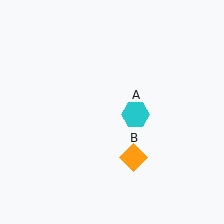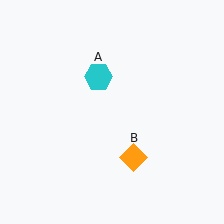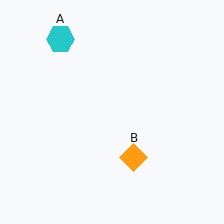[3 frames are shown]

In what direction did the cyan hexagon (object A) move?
The cyan hexagon (object A) moved up and to the left.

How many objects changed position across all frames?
1 object changed position: cyan hexagon (object A).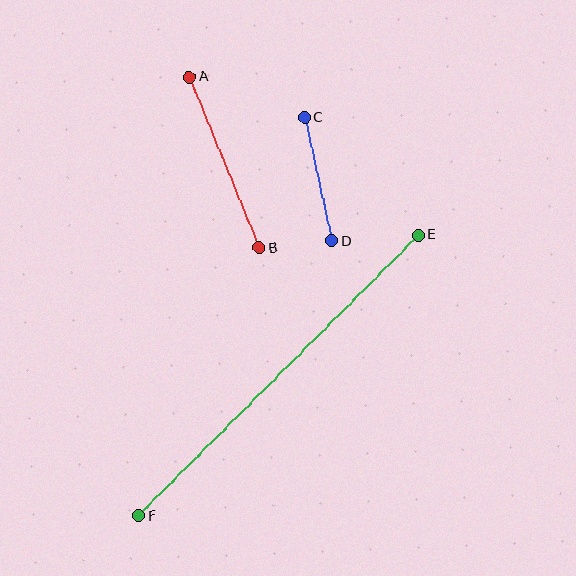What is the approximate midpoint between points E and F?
The midpoint is at approximately (278, 376) pixels.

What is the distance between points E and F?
The distance is approximately 396 pixels.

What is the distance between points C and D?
The distance is approximately 126 pixels.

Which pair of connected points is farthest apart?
Points E and F are farthest apart.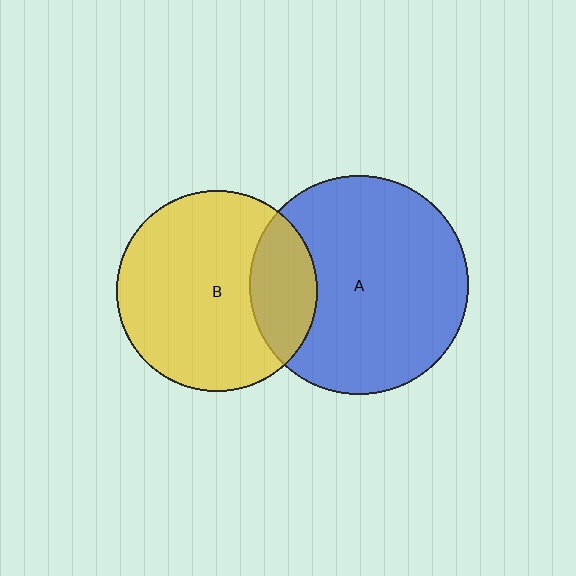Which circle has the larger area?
Circle A (blue).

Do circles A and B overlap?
Yes.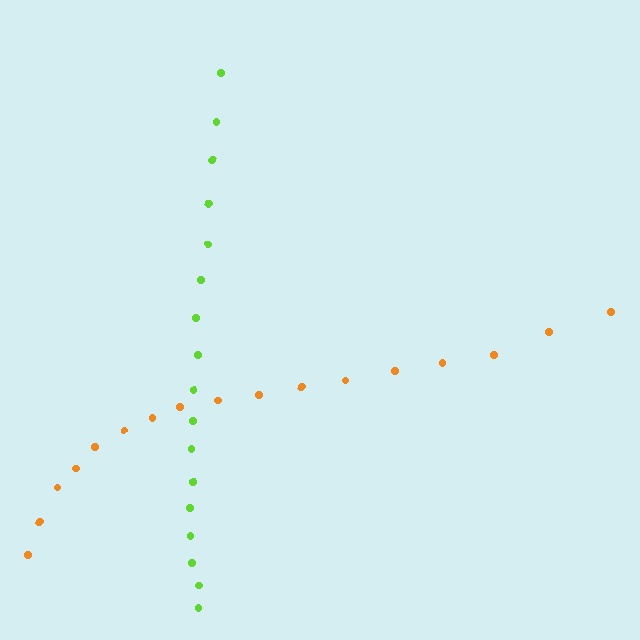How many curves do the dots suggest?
There are 2 distinct paths.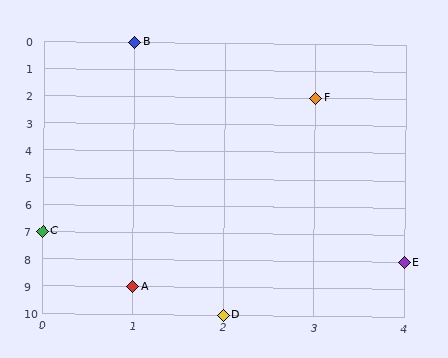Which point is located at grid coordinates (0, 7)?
Point C is at (0, 7).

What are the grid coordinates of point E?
Point E is at grid coordinates (4, 8).